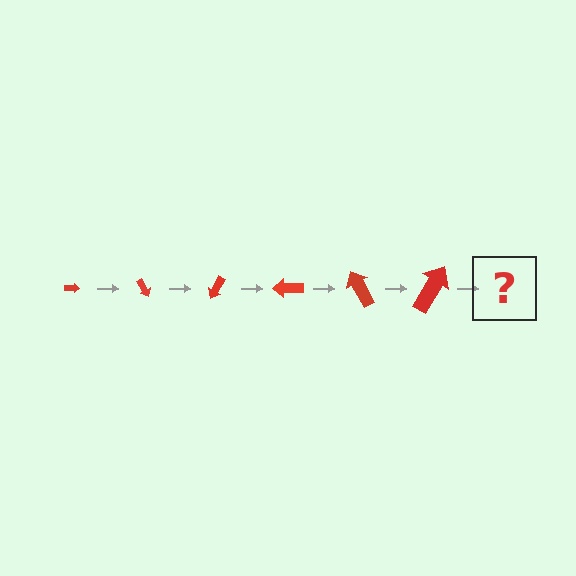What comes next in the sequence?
The next element should be an arrow, larger than the previous one and rotated 360 degrees from the start.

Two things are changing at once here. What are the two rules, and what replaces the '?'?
The two rules are that the arrow grows larger each step and it rotates 60 degrees each step. The '?' should be an arrow, larger than the previous one and rotated 360 degrees from the start.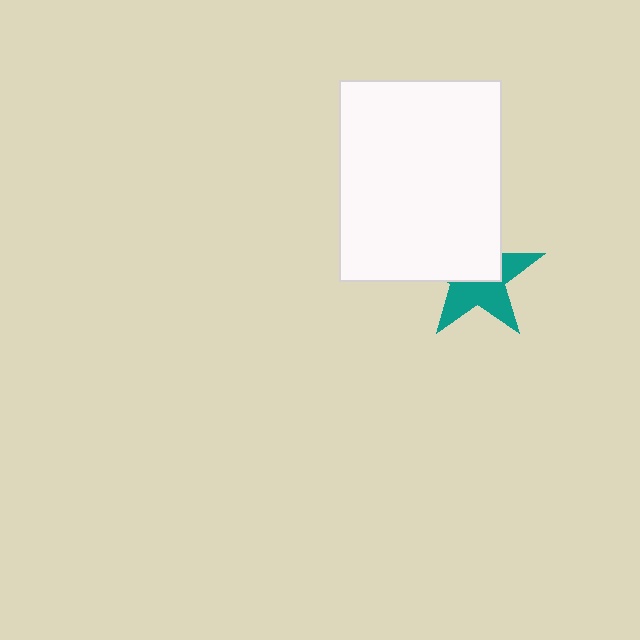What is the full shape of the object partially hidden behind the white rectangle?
The partially hidden object is a teal star.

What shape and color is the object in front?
The object in front is a white rectangle.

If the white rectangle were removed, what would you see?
You would see the complete teal star.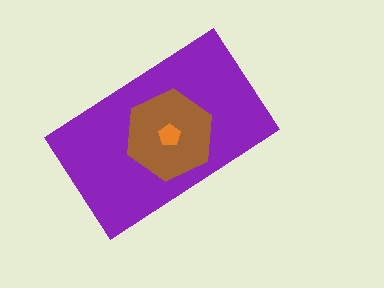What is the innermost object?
The orange pentagon.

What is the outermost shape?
The purple rectangle.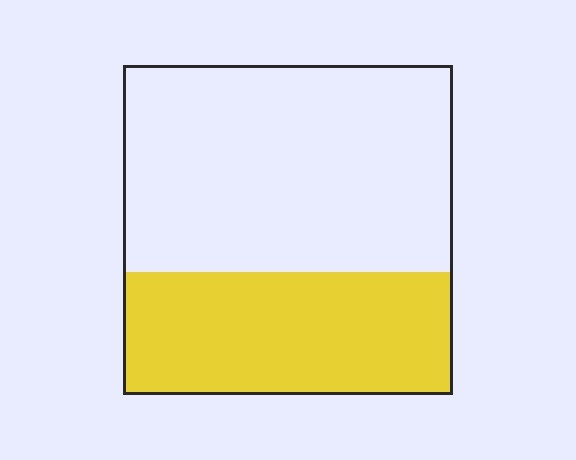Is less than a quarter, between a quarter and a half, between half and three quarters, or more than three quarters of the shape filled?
Between a quarter and a half.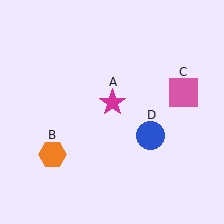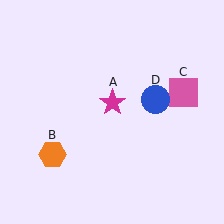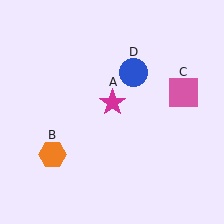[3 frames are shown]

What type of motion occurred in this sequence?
The blue circle (object D) rotated counterclockwise around the center of the scene.